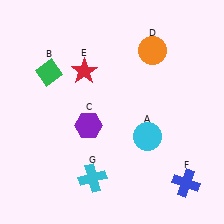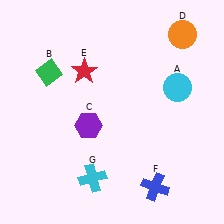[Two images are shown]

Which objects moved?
The objects that moved are: the cyan circle (A), the orange circle (D), the blue cross (F).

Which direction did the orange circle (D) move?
The orange circle (D) moved right.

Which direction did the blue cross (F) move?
The blue cross (F) moved left.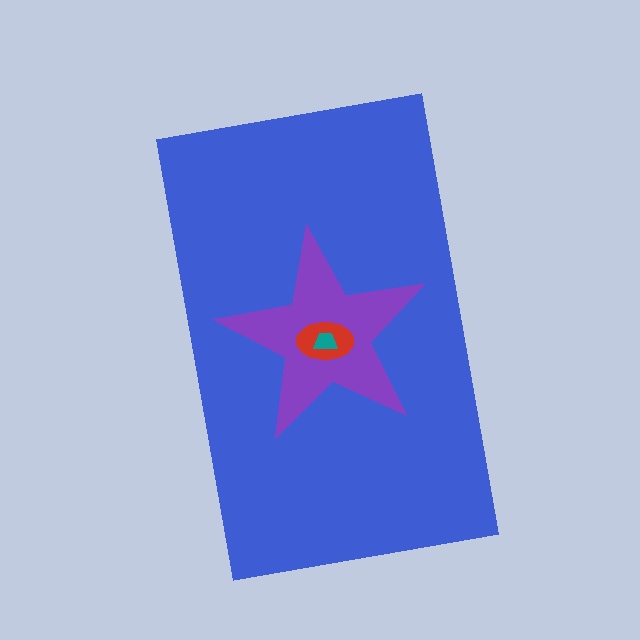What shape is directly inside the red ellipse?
The teal trapezoid.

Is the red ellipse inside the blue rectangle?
Yes.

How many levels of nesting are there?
4.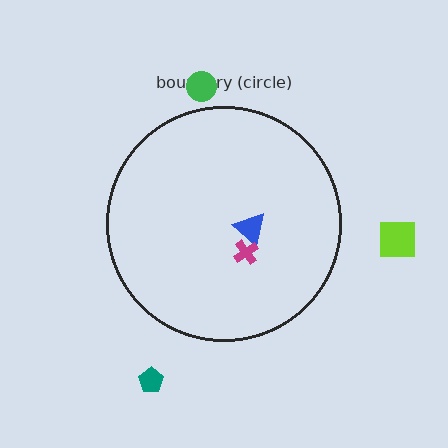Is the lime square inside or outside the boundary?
Outside.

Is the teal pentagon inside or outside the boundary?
Outside.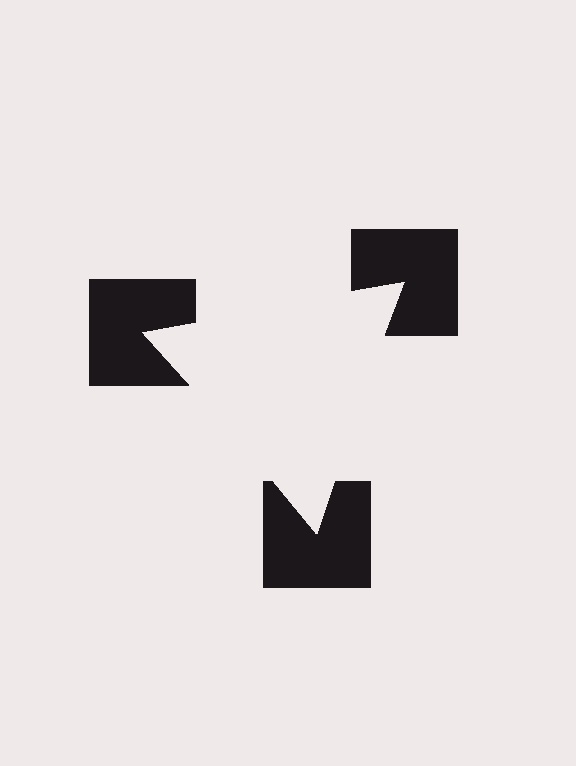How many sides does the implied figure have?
3 sides.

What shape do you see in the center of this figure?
An illusory triangle — its edges are inferred from the aligned wedge cuts in the notched squares, not physically drawn.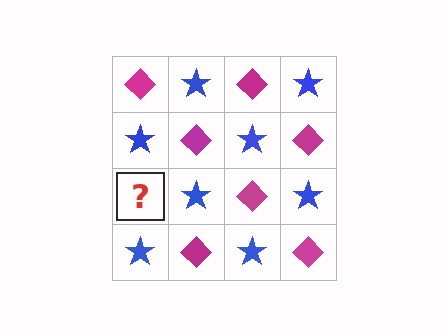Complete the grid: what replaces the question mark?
The question mark should be replaced with a magenta diamond.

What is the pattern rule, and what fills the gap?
The rule is that it alternates magenta diamond and blue star in a checkerboard pattern. The gap should be filled with a magenta diamond.